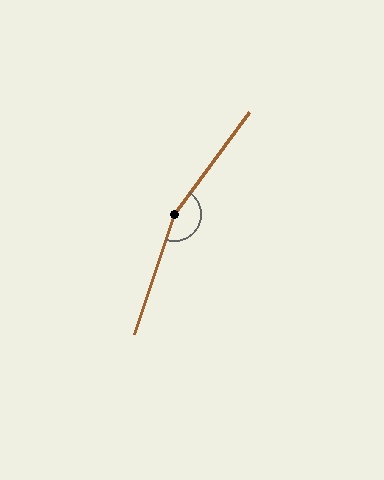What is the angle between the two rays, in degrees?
Approximately 162 degrees.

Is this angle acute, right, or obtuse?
It is obtuse.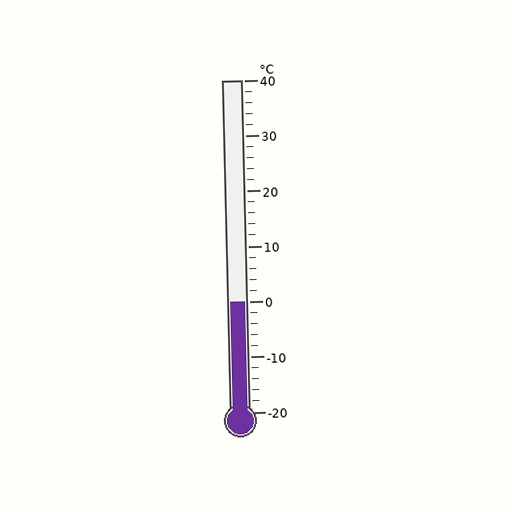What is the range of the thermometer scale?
The thermometer scale ranges from -20°C to 40°C.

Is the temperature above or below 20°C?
The temperature is below 20°C.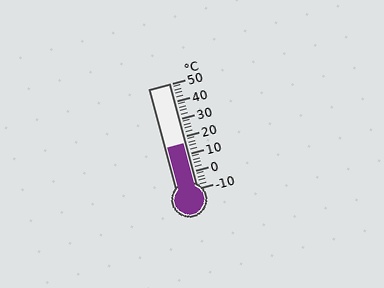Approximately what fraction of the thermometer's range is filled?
The thermometer is filled to approximately 45% of its range.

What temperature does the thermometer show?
The thermometer shows approximately 16°C.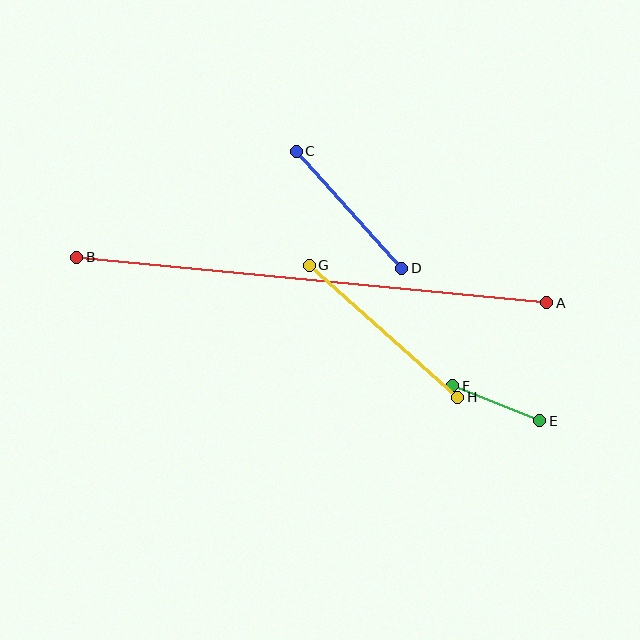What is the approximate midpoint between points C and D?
The midpoint is at approximately (349, 210) pixels.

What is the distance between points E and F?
The distance is approximately 94 pixels.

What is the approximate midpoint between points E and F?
The midpoint is at approximately (496, 403) pixels.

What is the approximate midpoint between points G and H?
The midpoint is at approximately (383, 331) pixels.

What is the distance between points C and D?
The distance is approximately 158 pixels.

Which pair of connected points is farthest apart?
Points A and B are farthest apart.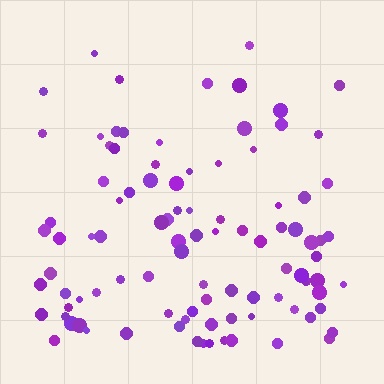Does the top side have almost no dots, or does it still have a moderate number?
Still a moderate number, just noticeably fewer than the bottom.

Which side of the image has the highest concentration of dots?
The bottom.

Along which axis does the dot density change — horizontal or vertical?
Vertical.